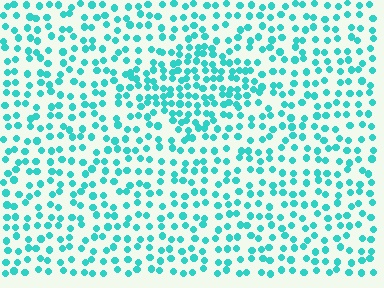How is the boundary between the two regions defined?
The boundary is defined by a change in element density (approximately 1.8x ratio). All elements are the same color, size, and shape.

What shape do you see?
I see a diamond.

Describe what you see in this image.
The image contains small cyan elements arranged at two different densities. A diamond-shaped region is visible where the elements are more densely packed than the surrounding area.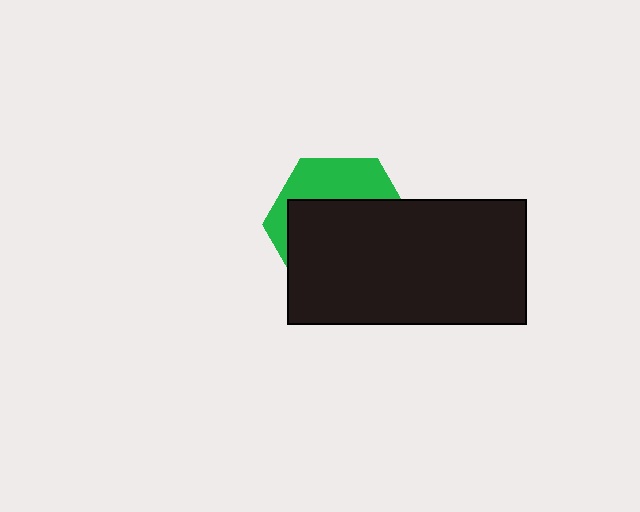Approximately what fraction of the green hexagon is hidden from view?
Roughly 66% of the green hexagon is hidden behind the black rectangle.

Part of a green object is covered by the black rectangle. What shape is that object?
It is a hexagon.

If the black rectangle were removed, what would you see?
You would see the complete green hexagon.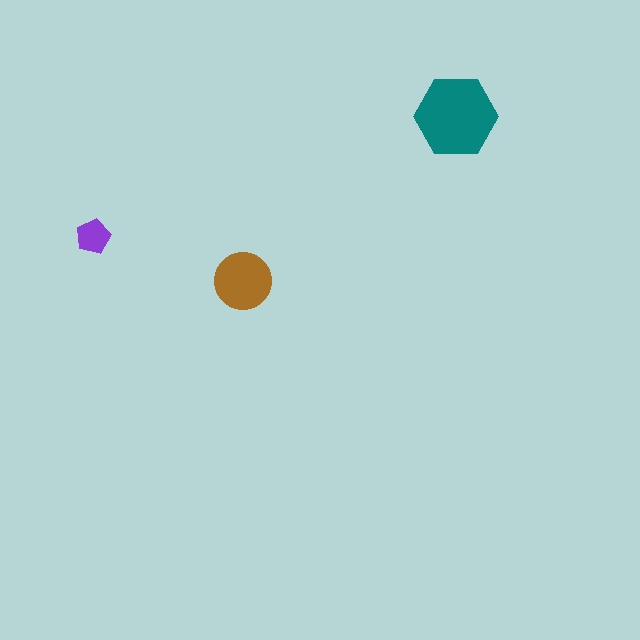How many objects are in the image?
There are 3 objects in the image.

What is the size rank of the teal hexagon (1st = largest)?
1st.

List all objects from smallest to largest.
The purple pentagon, the brown circle, the teal hexagon.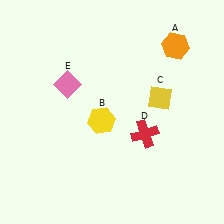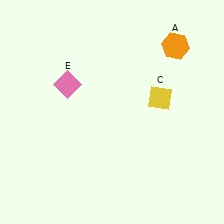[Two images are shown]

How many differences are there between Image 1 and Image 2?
There are 2 differences between the two images.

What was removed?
The red cross (D), the yellow hexagon (B) were removed in Image 2.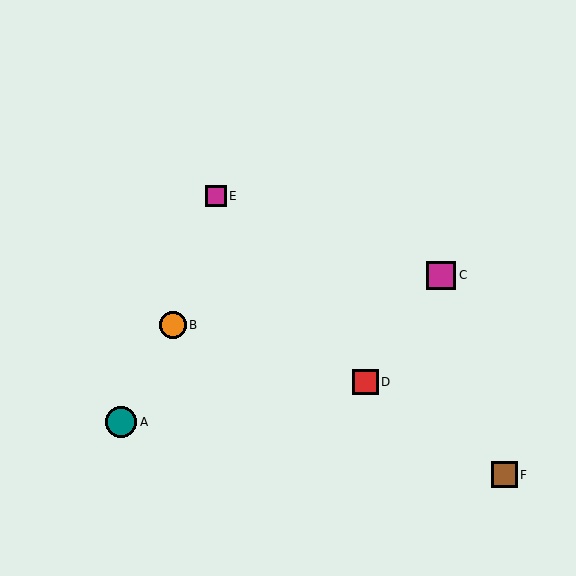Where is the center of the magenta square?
The center of the magenta square is at (441, 275).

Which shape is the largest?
The teal circle (labeled A) is the largest.